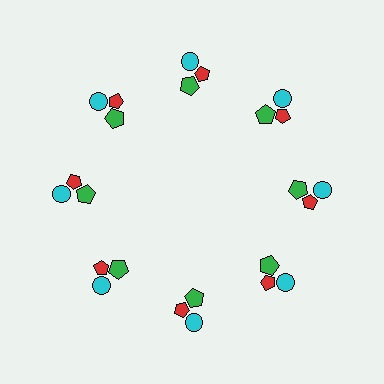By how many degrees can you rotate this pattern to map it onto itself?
The pattern maps onto itself every 45 degrees of rotation.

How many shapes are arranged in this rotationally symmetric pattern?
There are 24 shapes, arranged in 8 groups of 3.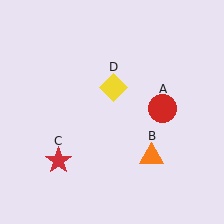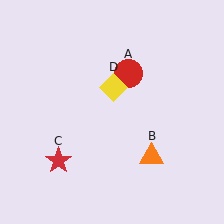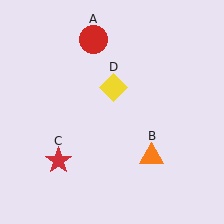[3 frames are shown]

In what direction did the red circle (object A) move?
The red circle (object A) moved up and to the left.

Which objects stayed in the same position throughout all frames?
Orange triangle (object B) and red star (object C) and yellow diamond (object D) remained stationary.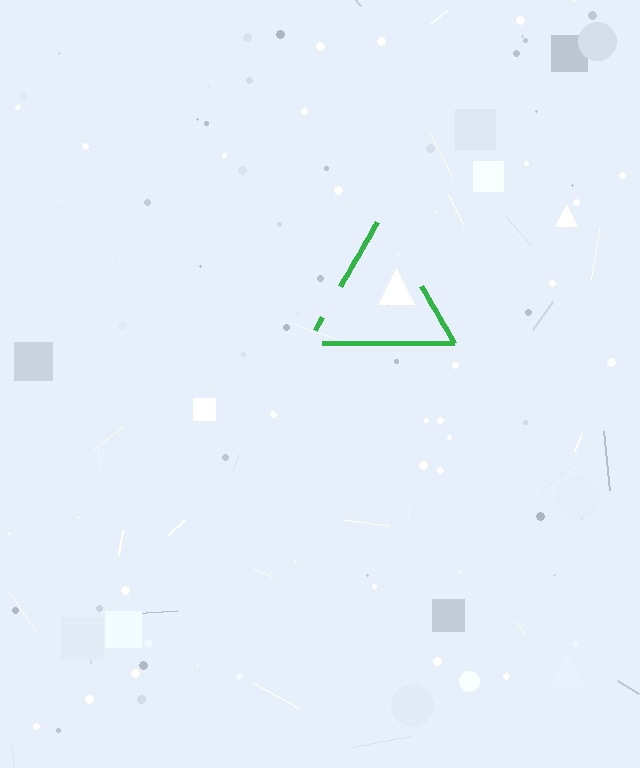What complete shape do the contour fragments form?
The contour fragments form a triangle.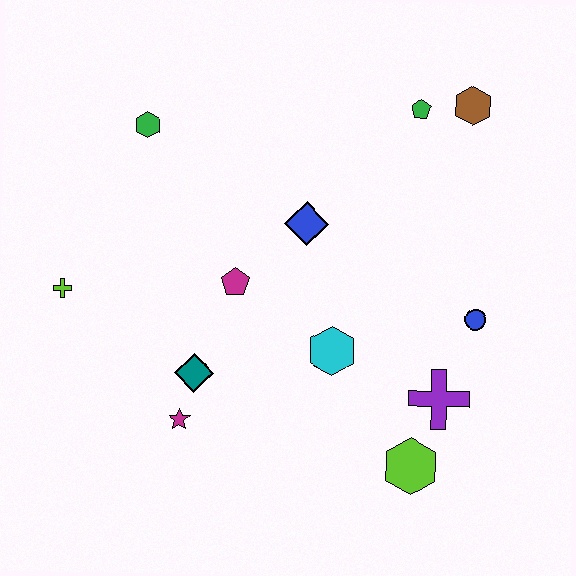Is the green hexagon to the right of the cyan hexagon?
No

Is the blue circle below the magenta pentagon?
Yes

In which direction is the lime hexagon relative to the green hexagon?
The lime hexagon is below the green hexagon.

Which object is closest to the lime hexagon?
The purple cross is closest to the lime hexagon.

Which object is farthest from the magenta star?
The brown hexagon is farthest from the magenta star.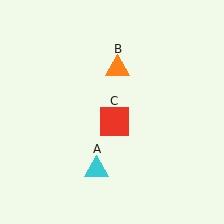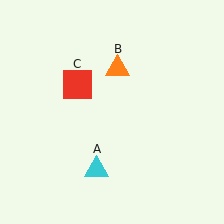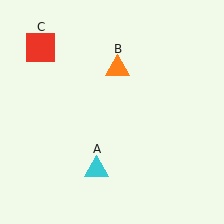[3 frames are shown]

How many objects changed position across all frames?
1 object changed position: red square (object C).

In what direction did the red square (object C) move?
The red square (object C) moved up and to the left.